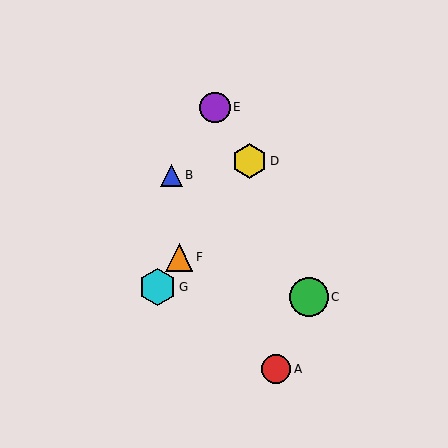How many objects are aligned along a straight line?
3 objects (D, F, G) are aligned along a straight line.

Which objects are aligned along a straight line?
Objects D, F, G are aligned along a straight line.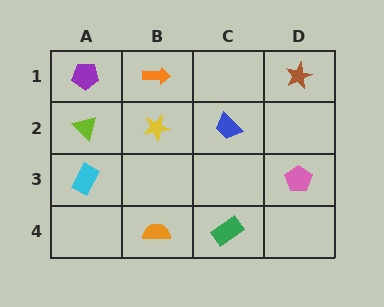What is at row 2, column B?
A yellow star.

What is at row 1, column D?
A brown star.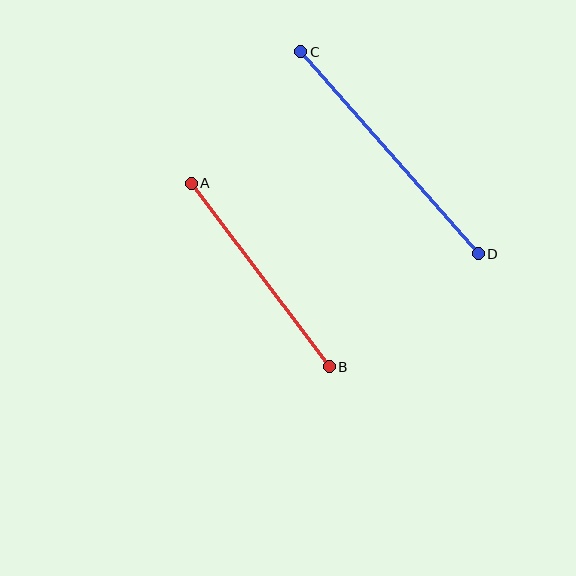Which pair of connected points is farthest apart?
Points C and D are farthest apart.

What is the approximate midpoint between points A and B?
The midpoint is at approximately (260, 275) pixels.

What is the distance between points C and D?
The distance is approximately 269 pixels.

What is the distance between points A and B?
The distance is approximately 229 pixels.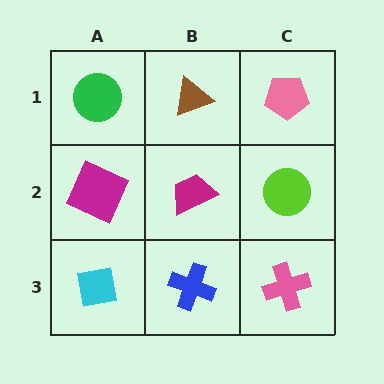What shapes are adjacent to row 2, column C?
A pink pentagon (row 1, column C), a pink cross (row 3, column C), a magenta trapezoid (row 2, column B).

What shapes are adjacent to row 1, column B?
A magenta trapezoid (row 2, column B), a green circle (row 1, column A), a pink pentagon (row 1, column C).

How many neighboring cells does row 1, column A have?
2.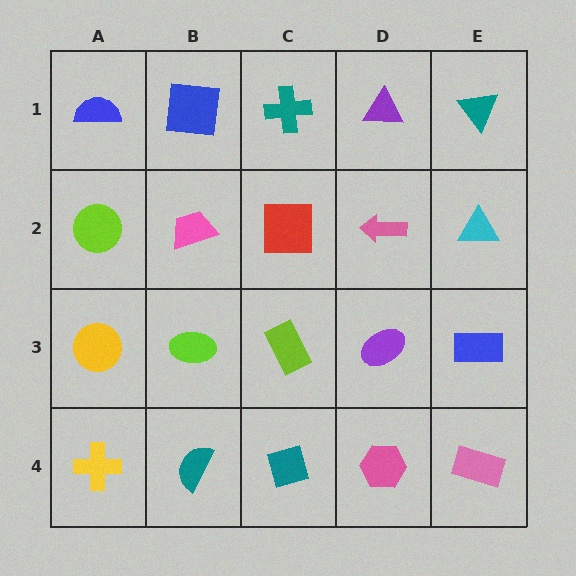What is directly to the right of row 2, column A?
A pink trapezoid.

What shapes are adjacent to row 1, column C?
A red square (row 2, column C), a blue square (row 1, column B), a purple triangle (row 1, column D).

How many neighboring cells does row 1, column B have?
3.